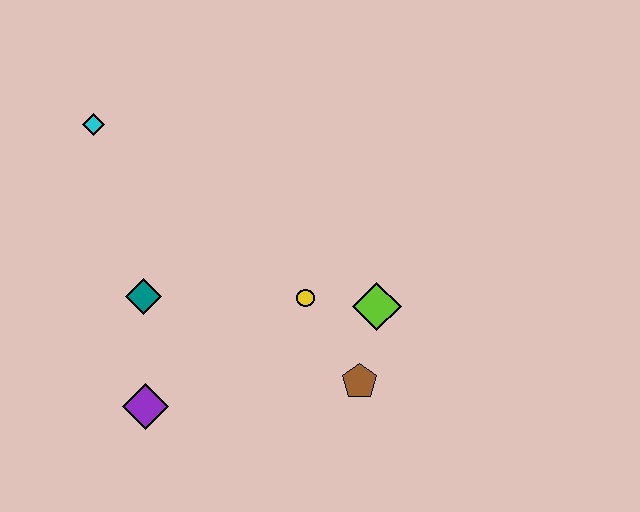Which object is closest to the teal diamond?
The purple diamond is closest to the teal diamond.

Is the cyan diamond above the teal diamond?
Yes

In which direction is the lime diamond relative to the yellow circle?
The lime diamond is to the right of the yellow circle.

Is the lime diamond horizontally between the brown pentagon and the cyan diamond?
No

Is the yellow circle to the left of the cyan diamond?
No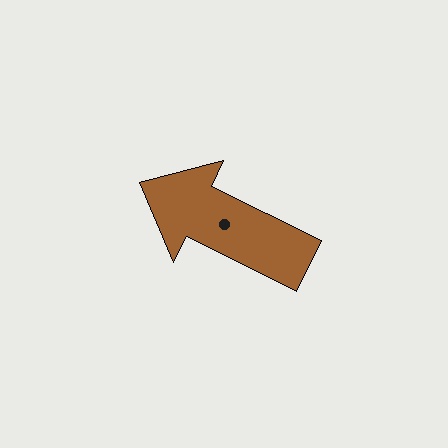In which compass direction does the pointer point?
Northwest.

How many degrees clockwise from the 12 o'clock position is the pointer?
Approximately 296 degrees.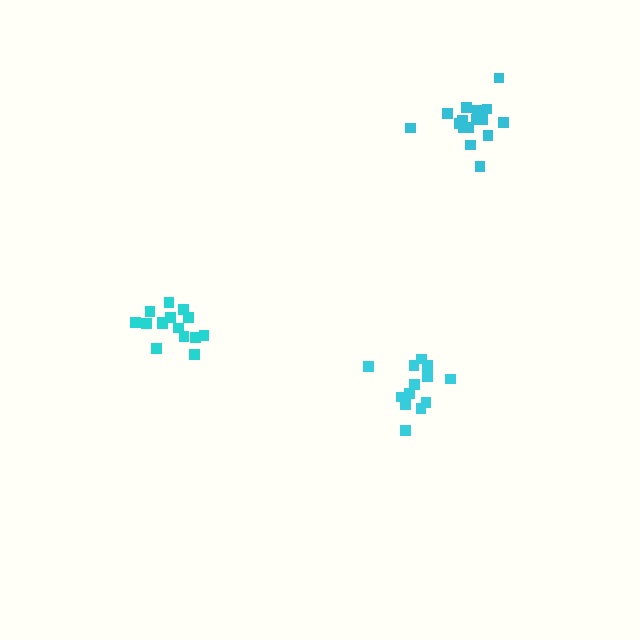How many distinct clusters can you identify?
There are 3 distinct clusters.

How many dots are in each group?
Group 1: 15 dots, Group 2: 13 dots, Group 3: 16 dots (44 total).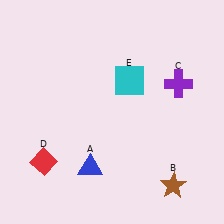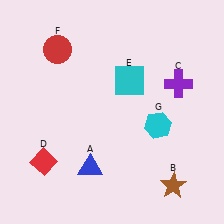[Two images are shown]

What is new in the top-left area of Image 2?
A red circle (F) was added in the top-left area of Image 2.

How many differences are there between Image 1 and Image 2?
There are 2 differences between the two images.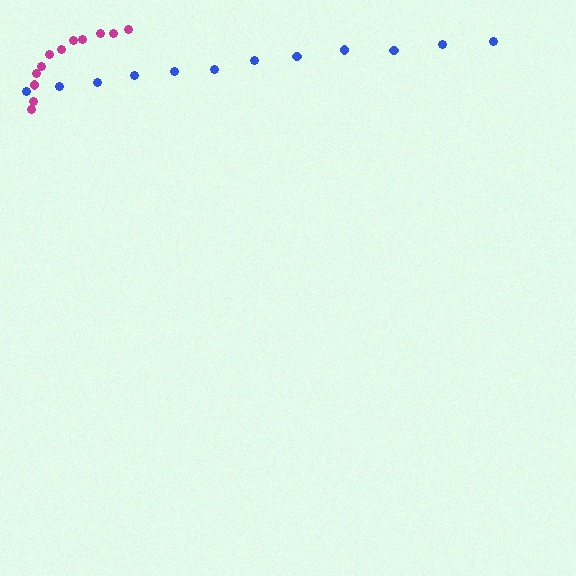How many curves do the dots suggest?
There are 2 distinct paths.